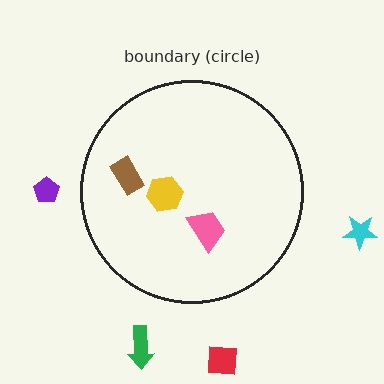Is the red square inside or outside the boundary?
Outside.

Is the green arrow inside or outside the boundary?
Outside.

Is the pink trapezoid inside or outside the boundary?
Inside.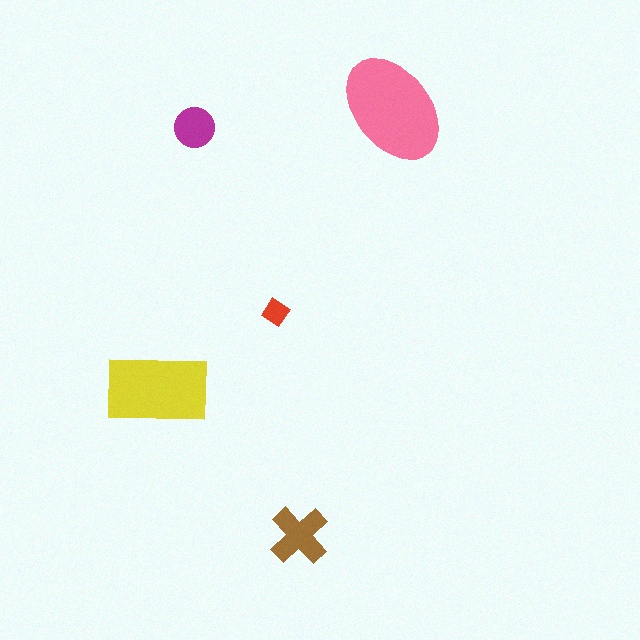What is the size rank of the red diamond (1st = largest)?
5th.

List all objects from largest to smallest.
The pink ellipse, the yellow rectangle, the brown cross, the magenta circle, the red diamond.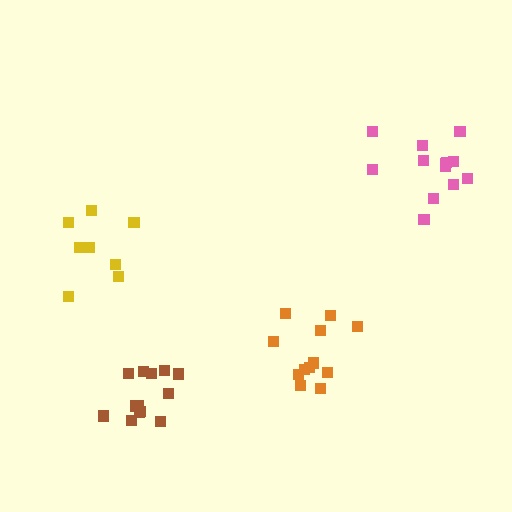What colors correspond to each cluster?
The clusters are colored: yellow, orange, brown, pink.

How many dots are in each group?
Group 1: 8 dots, Group 2: 12 dots, Group 3: 13 dots, Group 4: 13 dots (46 total).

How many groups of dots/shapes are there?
There are 4 groups.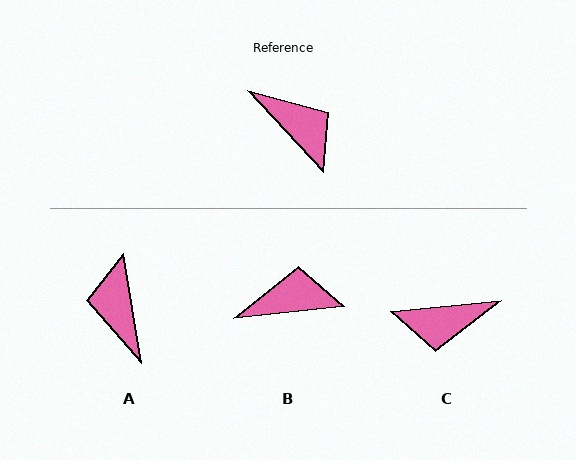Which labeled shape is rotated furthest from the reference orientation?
A, about 146 degrees away.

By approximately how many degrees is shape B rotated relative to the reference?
Approximately 53 degrees counter-clockwise.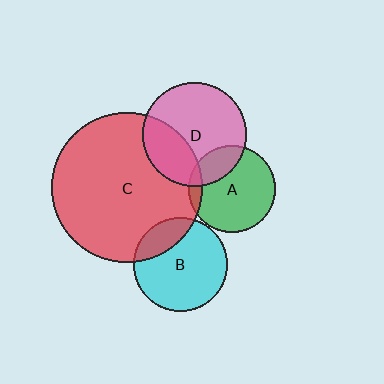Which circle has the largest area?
Circle C (red).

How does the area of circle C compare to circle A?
Approximately 3.0 times.